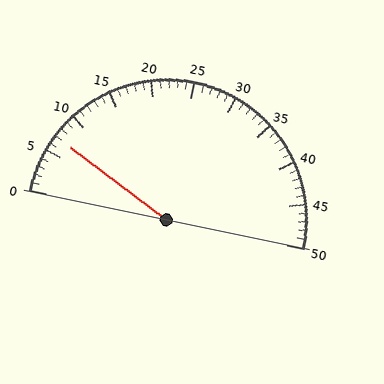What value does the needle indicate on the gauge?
The needle indicates approximately 7.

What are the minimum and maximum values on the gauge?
The gauge ranges from 0 to 50.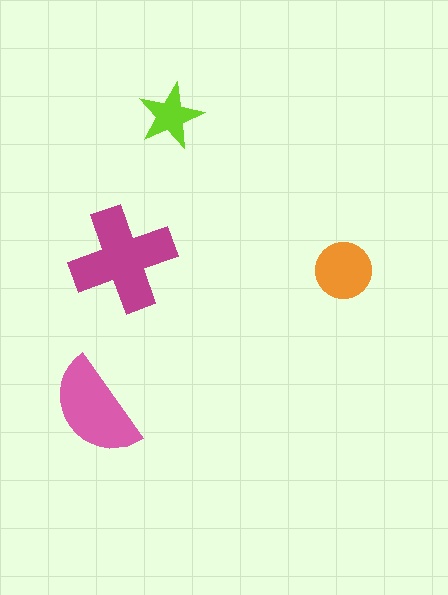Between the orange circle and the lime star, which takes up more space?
The orange circle.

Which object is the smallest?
The lime star.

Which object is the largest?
The magenta cross.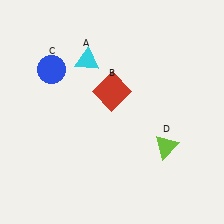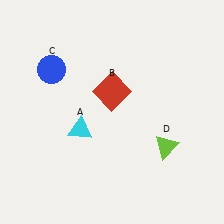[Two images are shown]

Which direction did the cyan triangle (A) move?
The cyan triangle (A) moved down.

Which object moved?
The cyan triangle (A) moved down.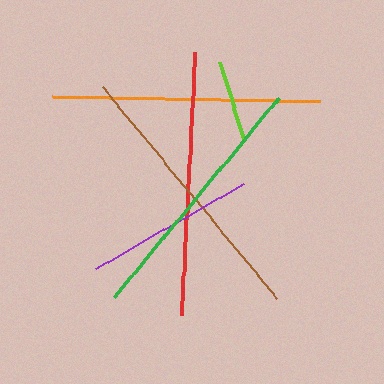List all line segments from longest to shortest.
From longest to shortest: brown, orange, red, green, purple, lime.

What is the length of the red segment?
The red segment is approximately 263 pixels long.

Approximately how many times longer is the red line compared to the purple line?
The red line is approximately 1.5 times the length of the purple line.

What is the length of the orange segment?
The orange segment is approximately 268 pixels long.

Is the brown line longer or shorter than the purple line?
The brown line is longer than the purple line.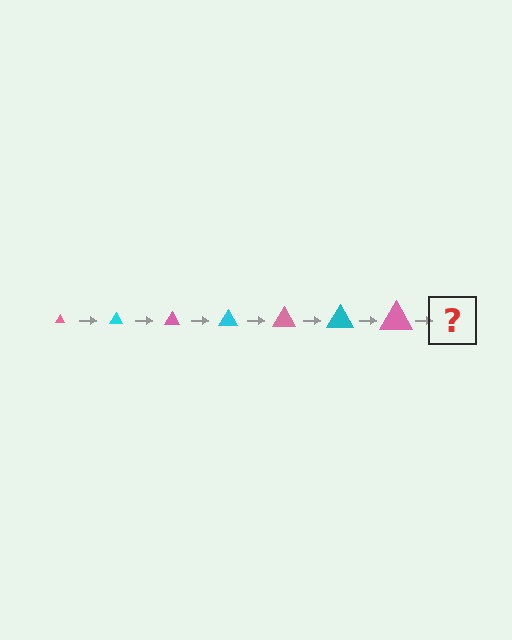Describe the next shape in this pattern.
It should be a cyan triangle, larger than the previous one.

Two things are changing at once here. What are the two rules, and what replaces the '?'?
The two rules are that the triangle grows larger each step and the color cycles through pink and cyan. The '?' should be a cyan triangle, larger than the previous one.